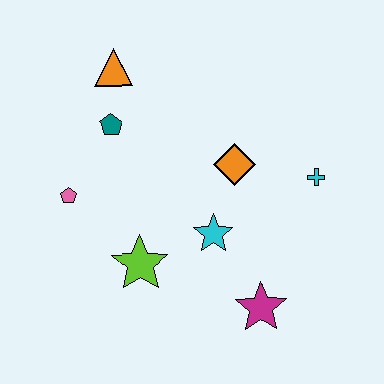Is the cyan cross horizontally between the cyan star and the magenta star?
No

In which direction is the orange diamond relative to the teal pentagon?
The orange diamond is to the right of the teal pentagon.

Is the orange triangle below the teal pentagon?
No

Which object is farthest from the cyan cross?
The pink pentagon is farthest from the cyan cross.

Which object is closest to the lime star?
The cyan star is closest to the lime star.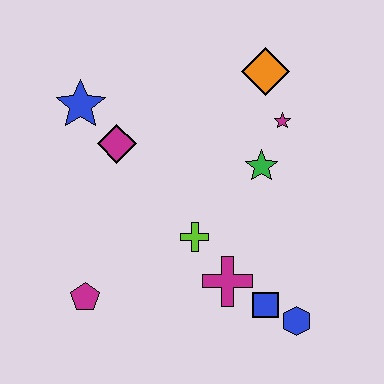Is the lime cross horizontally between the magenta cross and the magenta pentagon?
Yes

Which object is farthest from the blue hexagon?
The blue star is farthest from the blue hexagon.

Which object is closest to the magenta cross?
The blue square is closest to the magenta cross.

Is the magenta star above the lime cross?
Yes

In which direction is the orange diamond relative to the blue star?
The orange diamond is to the right of the blue star.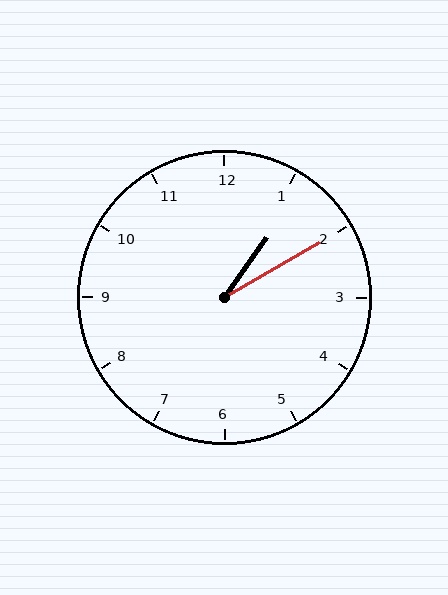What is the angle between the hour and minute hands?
Approximately 25 degrees.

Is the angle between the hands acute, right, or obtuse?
It is acute.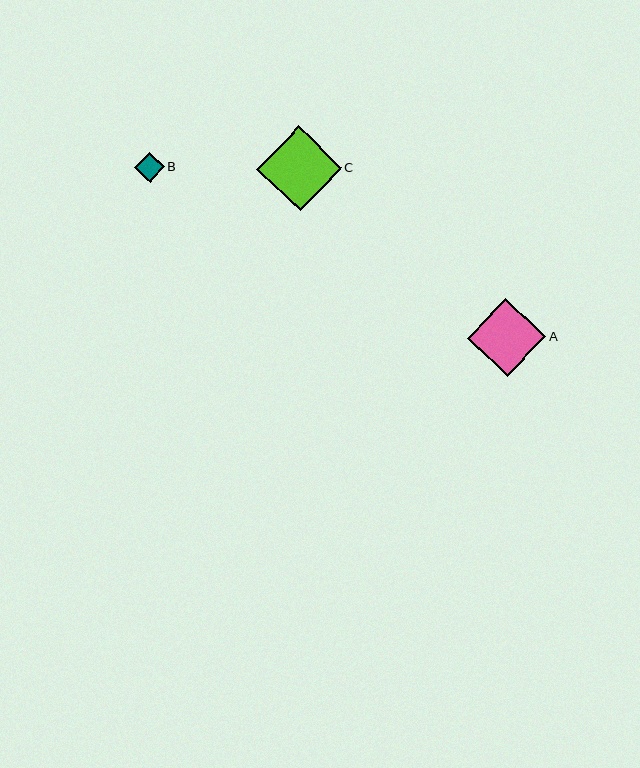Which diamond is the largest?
Diamond C is the largest with a size of approximately 84 pixels.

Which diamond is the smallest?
Diamond B is the smallest with a size of approximately 30 pixels.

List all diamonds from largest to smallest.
From largest to smallest: C, A, B.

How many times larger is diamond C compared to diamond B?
Diamond C is approximately 2.8 times the size of diamond B.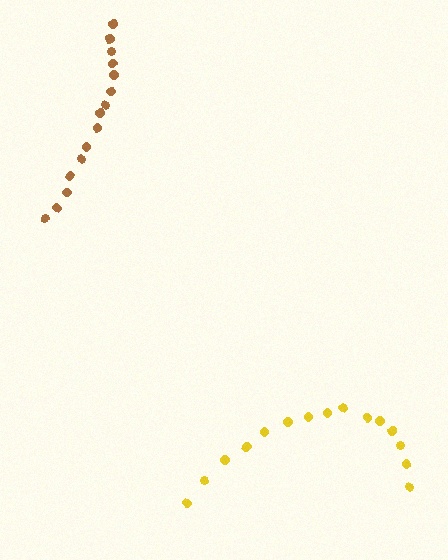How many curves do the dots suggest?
There are 2 distinct paths.